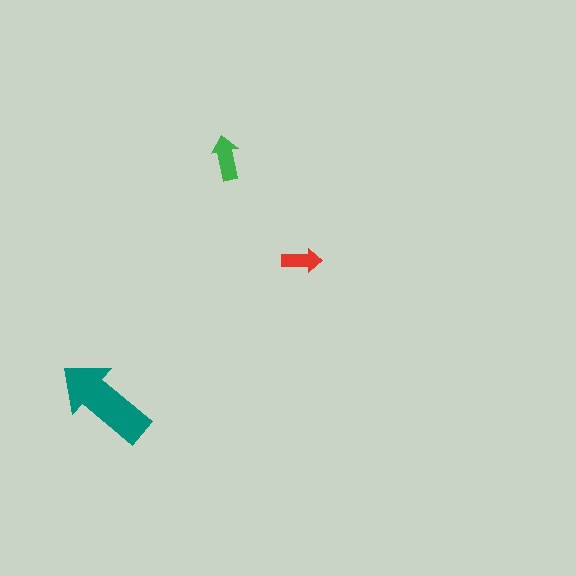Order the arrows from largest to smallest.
the teal one, the green one, the red one.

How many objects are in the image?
There are 3 objects in the image.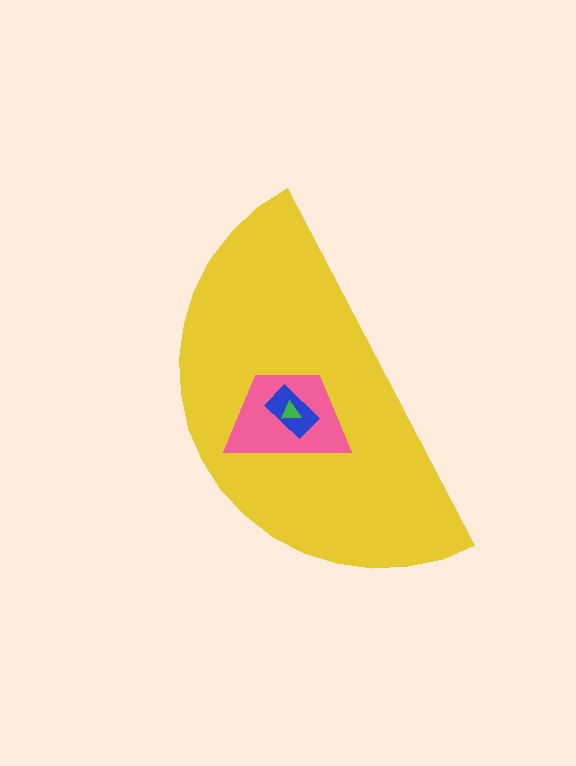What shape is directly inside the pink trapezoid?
The blue rectangle.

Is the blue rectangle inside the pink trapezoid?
Yes.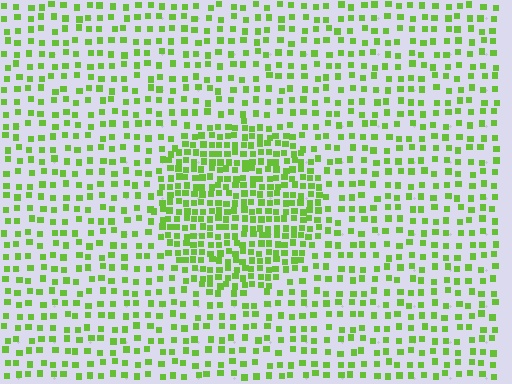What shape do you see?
I see a circle.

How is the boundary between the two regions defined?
The boundary is defined by a change in element density (approximately 2.1x ratio). All elements are the same color, size, and shape.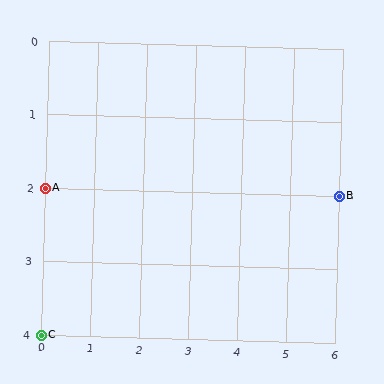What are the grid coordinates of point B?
Point B is at grid coordinates (6, 2).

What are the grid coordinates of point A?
Point A is at grid coordinates (0, 2).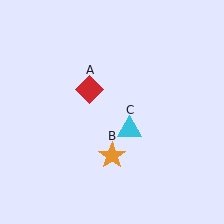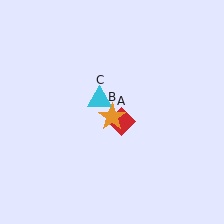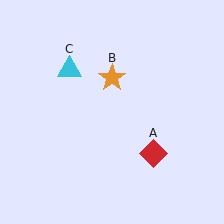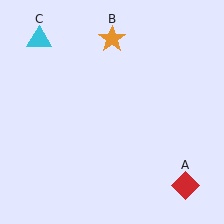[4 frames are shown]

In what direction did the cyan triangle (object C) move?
The cyan triangle (object C) moved up and to the left.